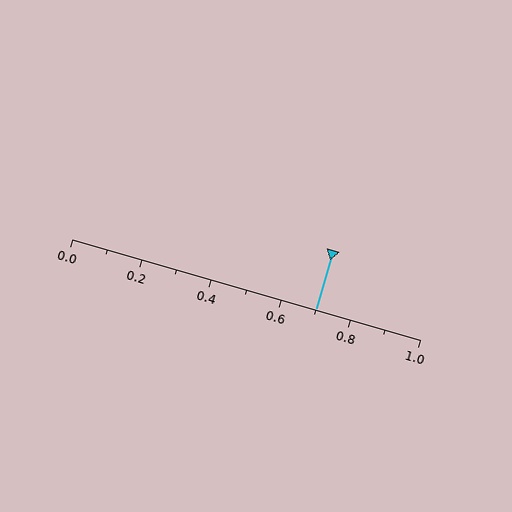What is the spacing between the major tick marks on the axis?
The major ticks are spaced 0.2 apart.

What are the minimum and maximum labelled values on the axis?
The axis runs from 0.0 to 1.0.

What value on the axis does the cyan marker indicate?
The marker indicates approximately 0.7.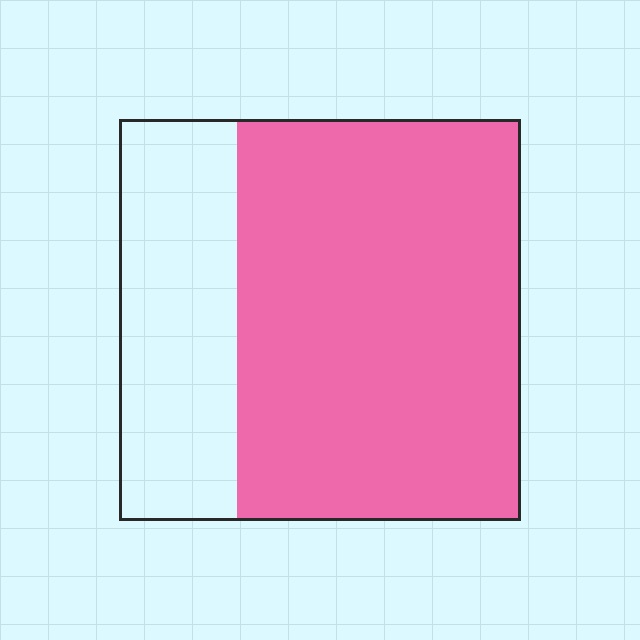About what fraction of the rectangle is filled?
About two thirds (2/3).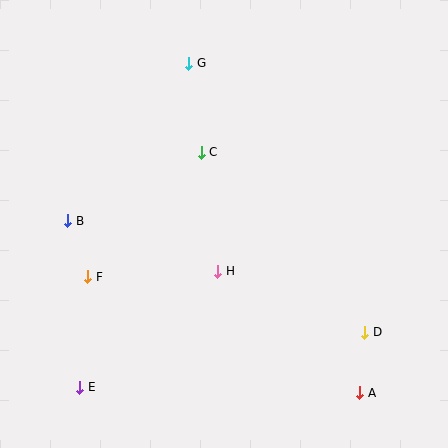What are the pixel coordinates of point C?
Point C is at (201, 152).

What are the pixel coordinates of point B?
Point B is at (68, 221).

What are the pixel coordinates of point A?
Point A is at (360, 393).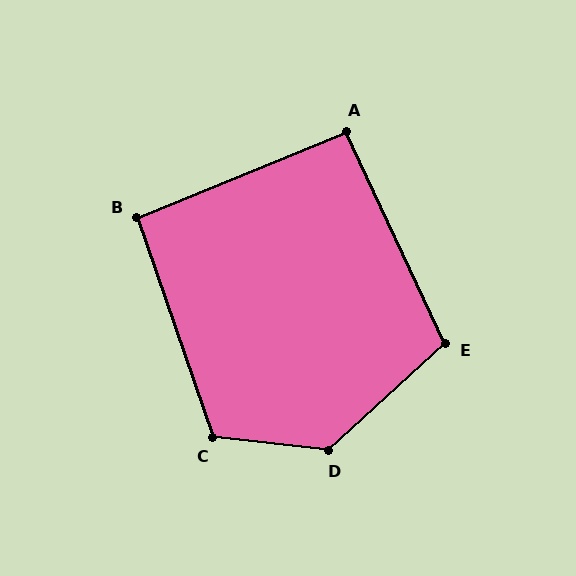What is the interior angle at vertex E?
Approximately 107 degrees (obtuse).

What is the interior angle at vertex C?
Approximately 115 degrees (obtuse).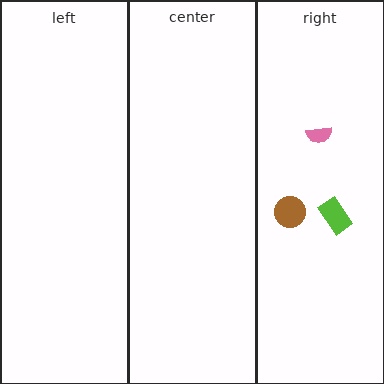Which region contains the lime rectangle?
The right region.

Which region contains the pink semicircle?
The right region.